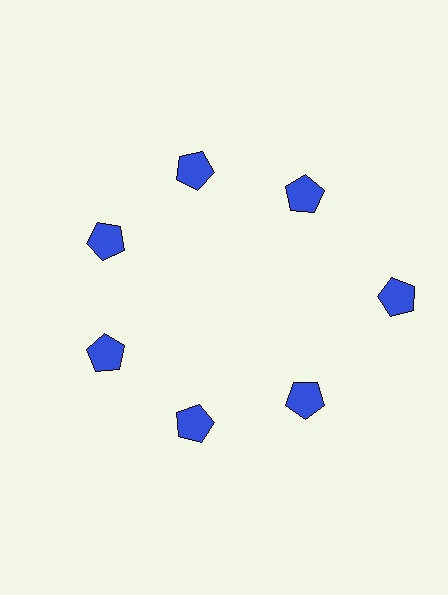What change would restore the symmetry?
The symmetry would be restored by moving it inward, back onto the ring so that all 7 pentagons sit at equal angles and equal distance from the center.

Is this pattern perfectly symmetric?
No. The 7 blue pentagons are arranged in a ring, but one element near the 3 o'clock position is pushed outward from the center, breaking the 7-fold rotational symmetry.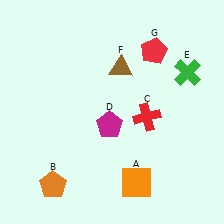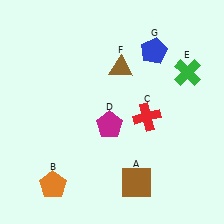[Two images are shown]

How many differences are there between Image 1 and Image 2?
There are 2 differences between the two images.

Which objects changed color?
A changed from orange to brown. G changed from red to blue.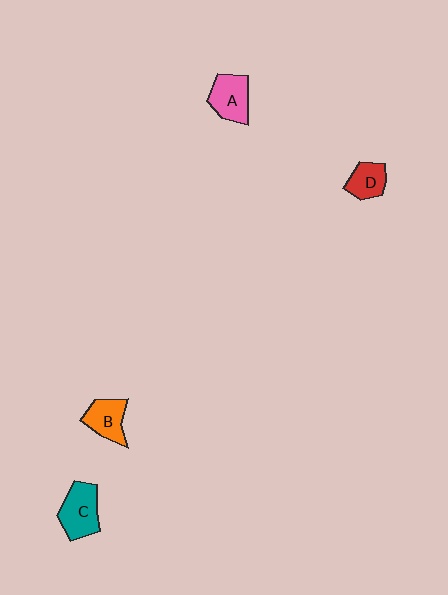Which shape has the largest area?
Shape C (teal).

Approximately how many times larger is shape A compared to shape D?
Approximately 1.4 times.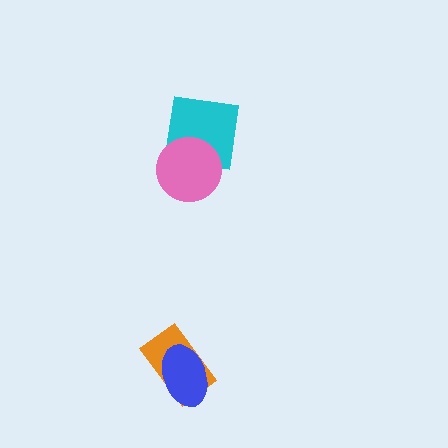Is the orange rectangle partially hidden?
Yes, it is partially covered by another shape.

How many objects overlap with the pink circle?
1 object overlaps with the pink circle.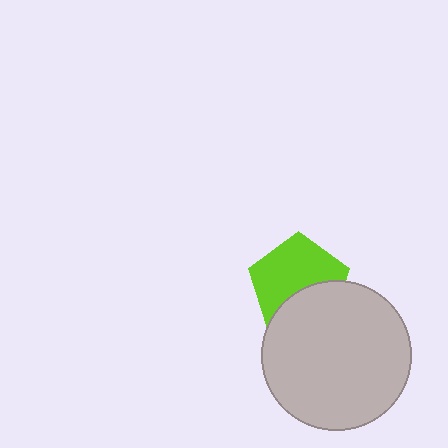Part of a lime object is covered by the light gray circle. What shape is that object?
It is a pentagon.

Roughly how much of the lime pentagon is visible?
About half of it is visible (roughly 62%).